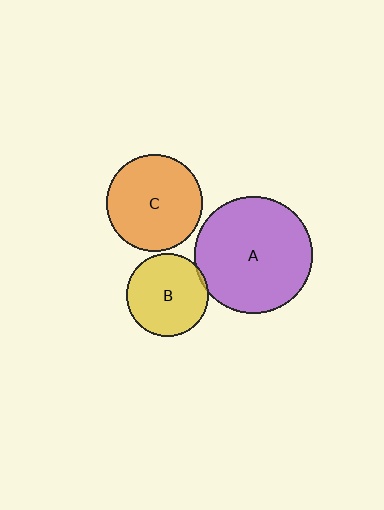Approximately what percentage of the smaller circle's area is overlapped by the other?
Approximately 5%.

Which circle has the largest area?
Circle A (purple).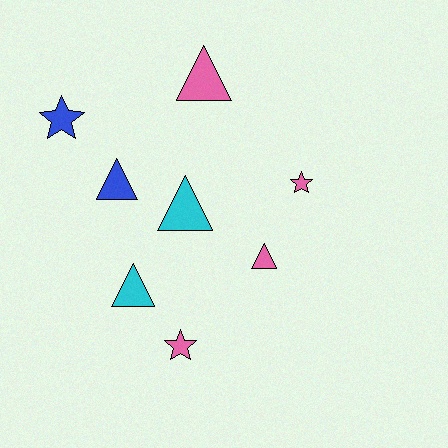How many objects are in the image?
There are 8 objects.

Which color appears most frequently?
Pink, with 4 objects.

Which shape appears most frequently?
Triangle, with 5 objects.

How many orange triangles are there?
There are no orange triangles.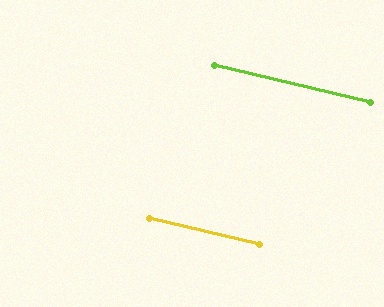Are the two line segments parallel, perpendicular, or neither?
Parallel — their directions differ by only 0.4°.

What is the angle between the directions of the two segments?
Approximately 0 degrees.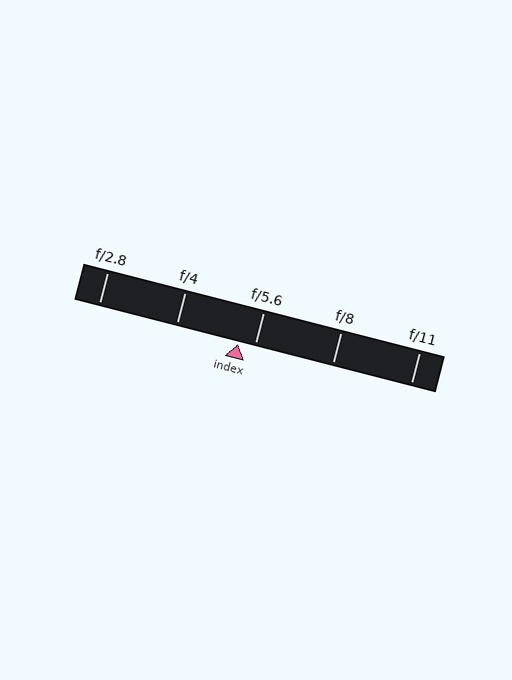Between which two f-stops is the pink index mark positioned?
The index mark is between f/4 and f/5.6.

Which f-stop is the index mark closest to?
The index mark is closest to f/5.6.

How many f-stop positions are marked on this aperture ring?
There are 5 f-stop positions marked.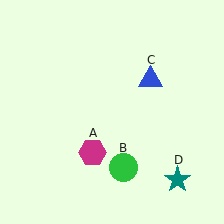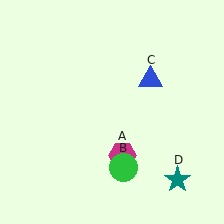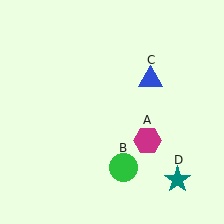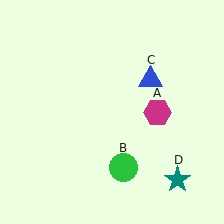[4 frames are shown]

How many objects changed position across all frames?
1 object changed position: magenta hexagon (object A).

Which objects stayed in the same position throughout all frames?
Green circle (object B) and blue triangle (object C) and teal star (object D) remained stationary.